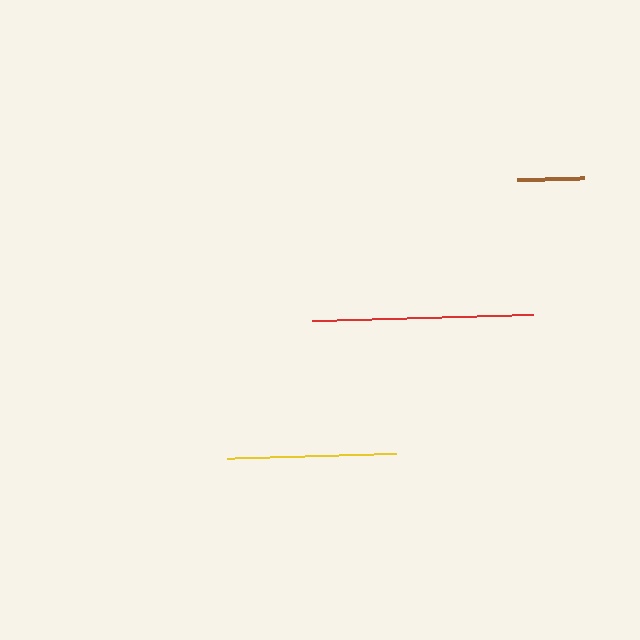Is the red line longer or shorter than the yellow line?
The red line is longer than the yellow line.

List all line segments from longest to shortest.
From longest to shortest: red, yellow, brown.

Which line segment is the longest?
The red line is the longest at approximately 221 pixels.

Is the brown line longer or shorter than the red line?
The red line is longer than the brown line.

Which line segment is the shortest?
The brown line is the shortest at approximately 67 pixels.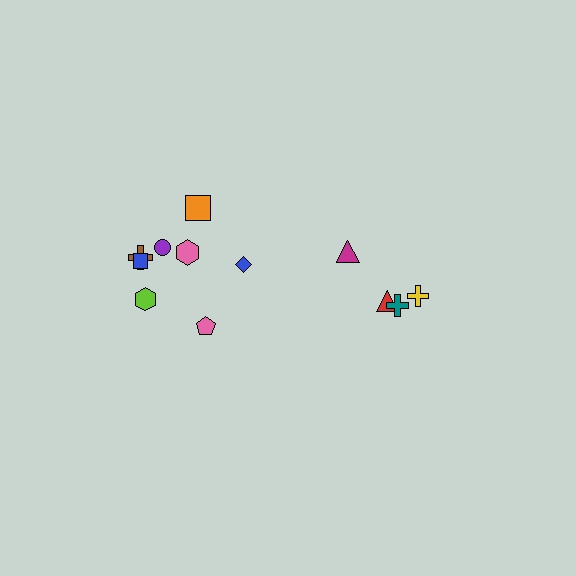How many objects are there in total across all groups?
There are 12 objects.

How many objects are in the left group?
There are 8 objects.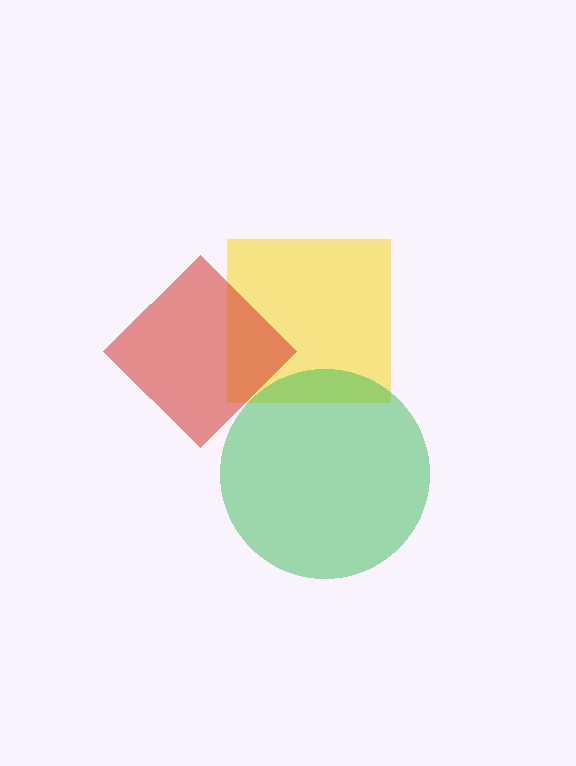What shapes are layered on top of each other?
The layered shapes are: a yellow square, a green circle, a red diamond.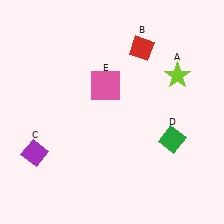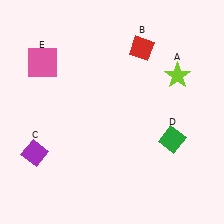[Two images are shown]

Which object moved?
The pink square (E) moved left.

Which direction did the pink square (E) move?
The pink square (E) moved left.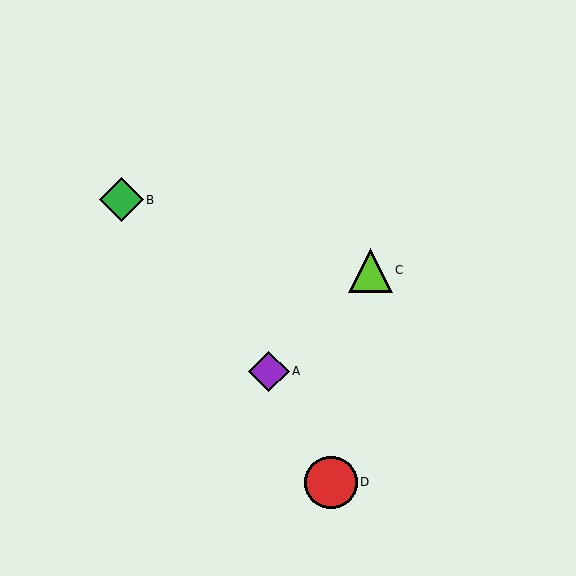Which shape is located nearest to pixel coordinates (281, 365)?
The purple diamond (labeled A) at (269, 371) is nearest to that location.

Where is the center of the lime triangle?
The center of the lime triangle is at (370, 270).